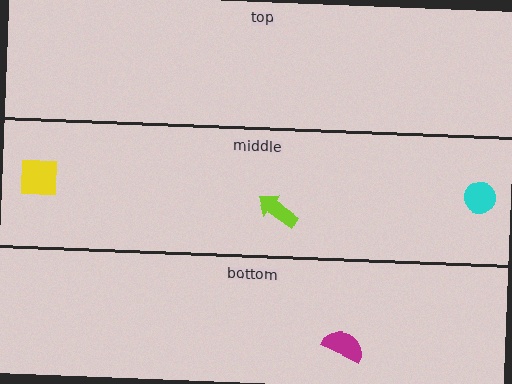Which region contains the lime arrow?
The middle region.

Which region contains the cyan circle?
The middle region.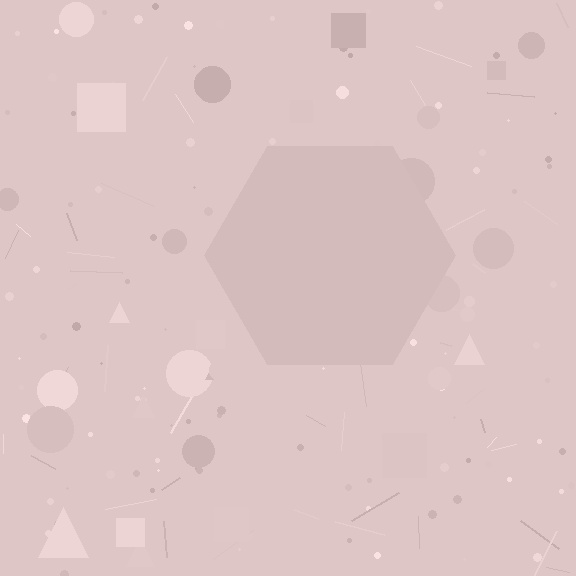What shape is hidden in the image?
A hexagon is hidden in the image.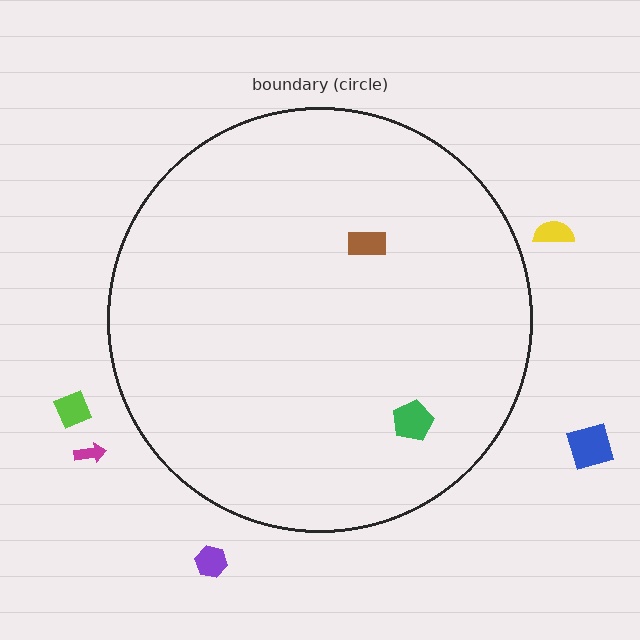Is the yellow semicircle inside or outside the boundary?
Outside.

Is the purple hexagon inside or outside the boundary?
Outside.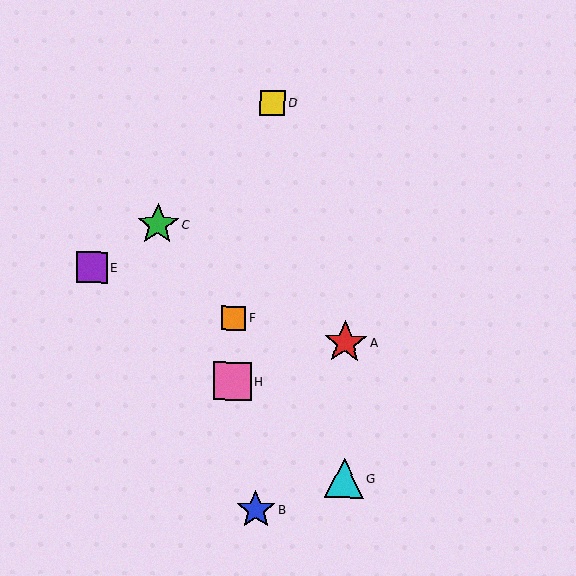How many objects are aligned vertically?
2 objects (A, G) are aligned vertically.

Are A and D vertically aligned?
No, A is at x≈345 and D is at x≈273.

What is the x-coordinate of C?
Object C is at x≈158.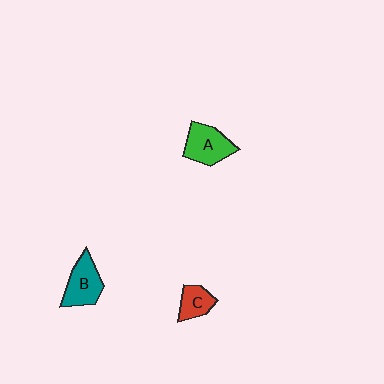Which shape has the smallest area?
Shape C (red).